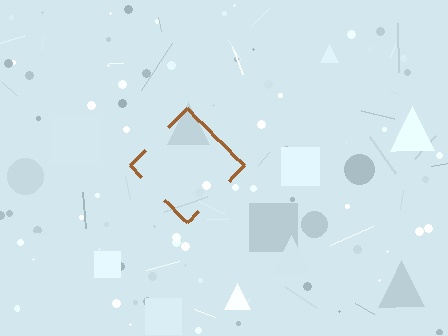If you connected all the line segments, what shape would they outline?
They would outline a diamond.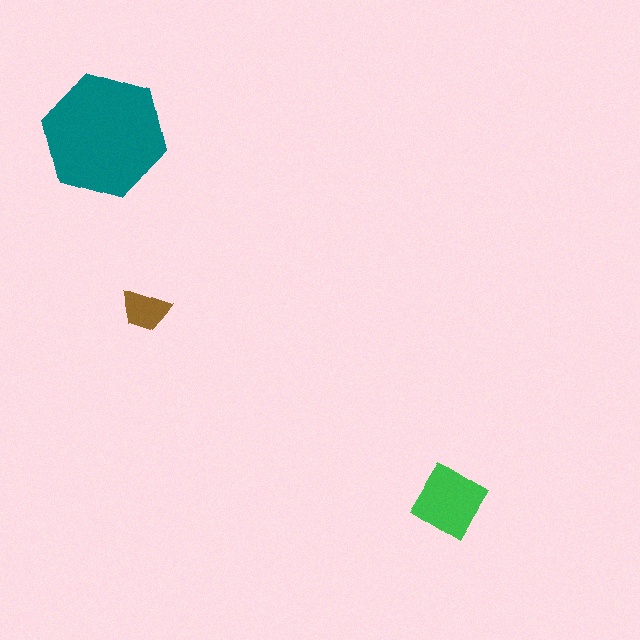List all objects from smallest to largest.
The brown trapezoid, the green diamond, the teal hexagon.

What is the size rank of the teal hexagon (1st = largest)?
1st.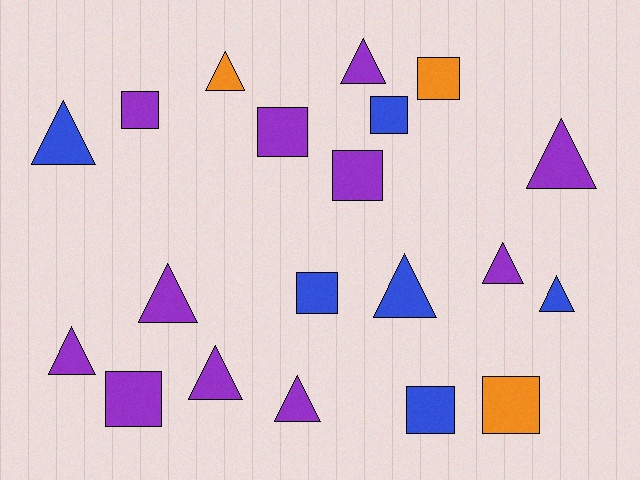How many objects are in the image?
There are 20 objects.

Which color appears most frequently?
Purple, with 11 objects.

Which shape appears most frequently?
Triangle, with 11 objects.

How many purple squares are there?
There are 4 purple squares.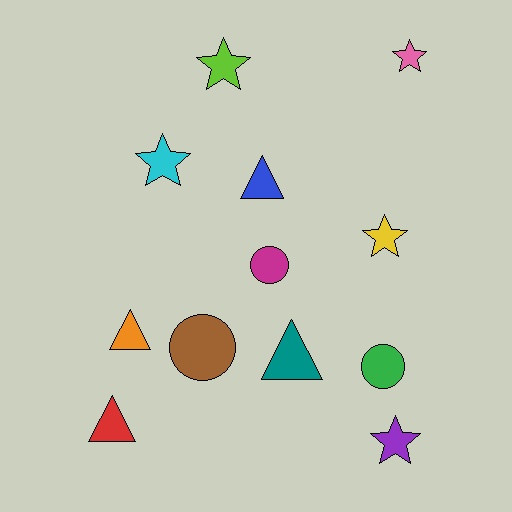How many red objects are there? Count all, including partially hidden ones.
There is 1 red object.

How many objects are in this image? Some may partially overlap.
There are 12 objects.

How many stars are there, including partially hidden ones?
There are 5 stars.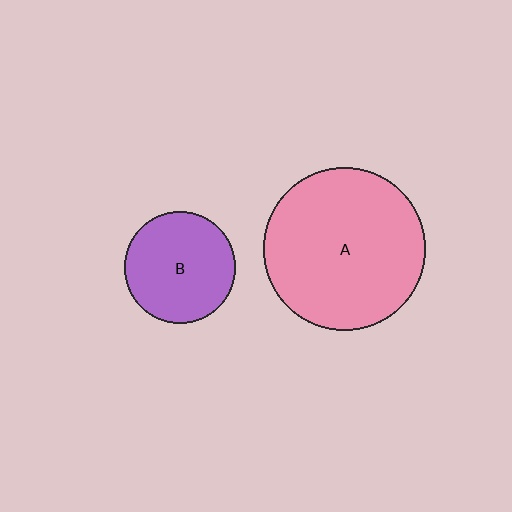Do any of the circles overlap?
No, none of the circles overlap.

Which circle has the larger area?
Circle A (pink).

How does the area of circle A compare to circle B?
Approximately 2.1 times.